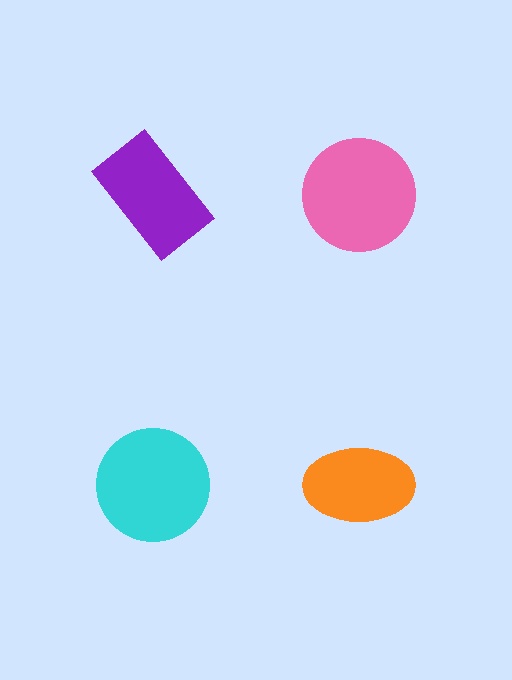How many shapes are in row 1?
2 shapes.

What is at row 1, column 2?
A pink circle.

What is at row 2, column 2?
An orange ellipse.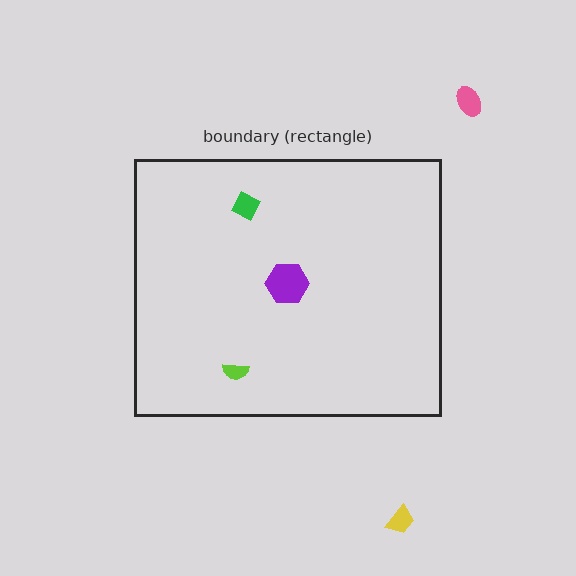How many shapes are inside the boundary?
3 inside, 2 outside.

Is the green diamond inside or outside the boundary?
Inside.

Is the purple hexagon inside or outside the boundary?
Inside.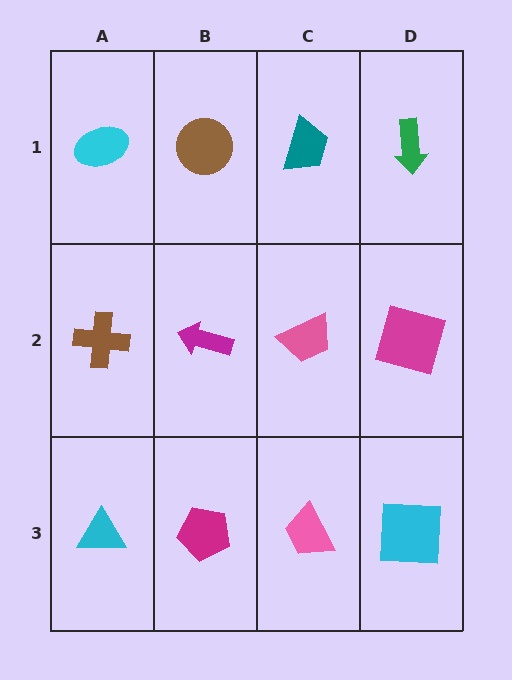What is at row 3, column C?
A pink trapezoid.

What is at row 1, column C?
A teal trapezoid.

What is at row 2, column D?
A magenta square.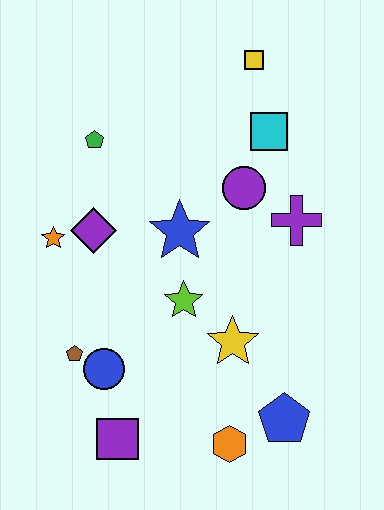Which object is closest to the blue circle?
The brown pentagon is closest to the blue circle.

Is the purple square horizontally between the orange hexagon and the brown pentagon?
Yes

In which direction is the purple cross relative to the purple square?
The purple cross is above the purple square.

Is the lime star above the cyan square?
No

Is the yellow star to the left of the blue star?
No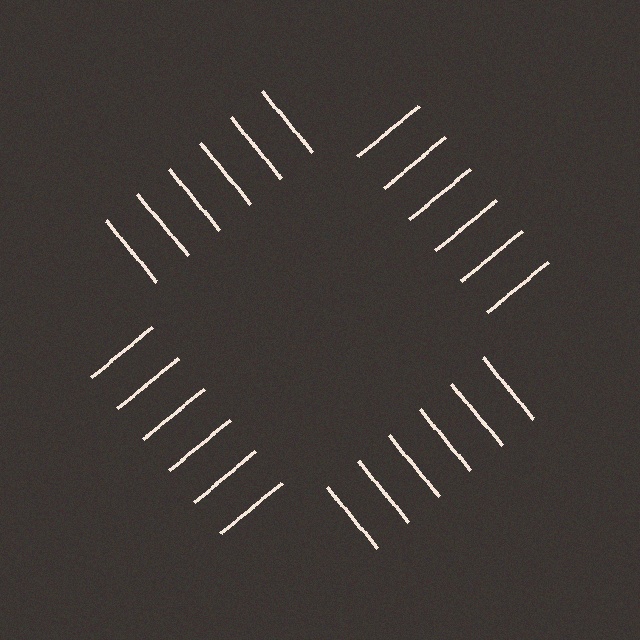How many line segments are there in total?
24 — 6 along each of the 4 edges.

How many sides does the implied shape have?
4 sides — the line-ends trace a square.